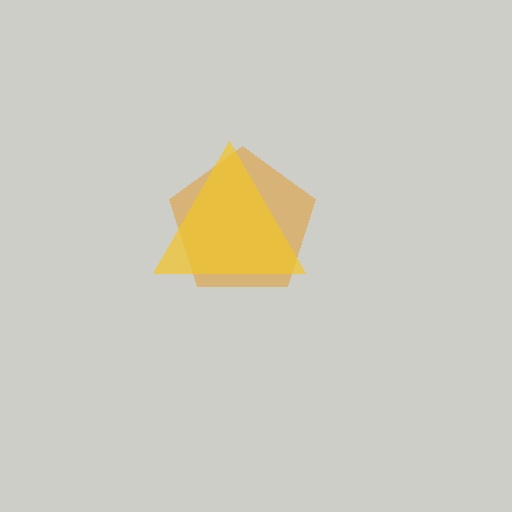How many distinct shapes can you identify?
There are 2 distinct shapes: an orange pentagon, a yellow triangle.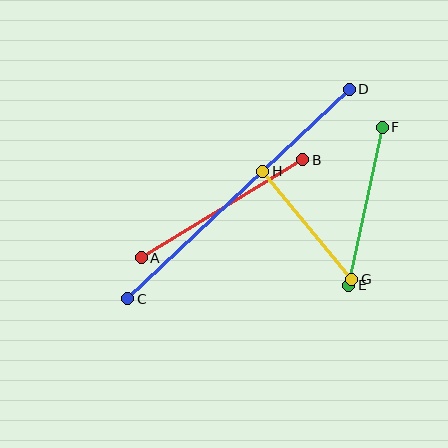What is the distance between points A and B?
The distance is approximately 189 pixels.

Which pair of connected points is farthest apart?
Points C and D are farthest apart.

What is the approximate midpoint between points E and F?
The midpoint is at approximately (365, 206) pixels.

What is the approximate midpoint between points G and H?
The midpoint is at approximately (307, 225) pixels.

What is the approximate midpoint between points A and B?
The midpoint is at approximately (222, 209) pixels.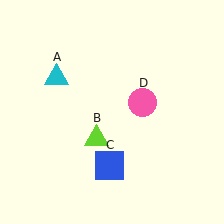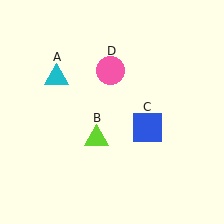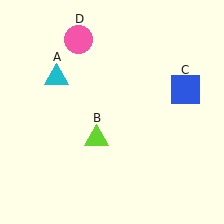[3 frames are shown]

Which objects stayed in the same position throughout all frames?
Cyan triangle (object A) and lime triangle (object B) remained stationary.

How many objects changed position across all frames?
2 objects changed position: blue square (object C), pink circle (object D).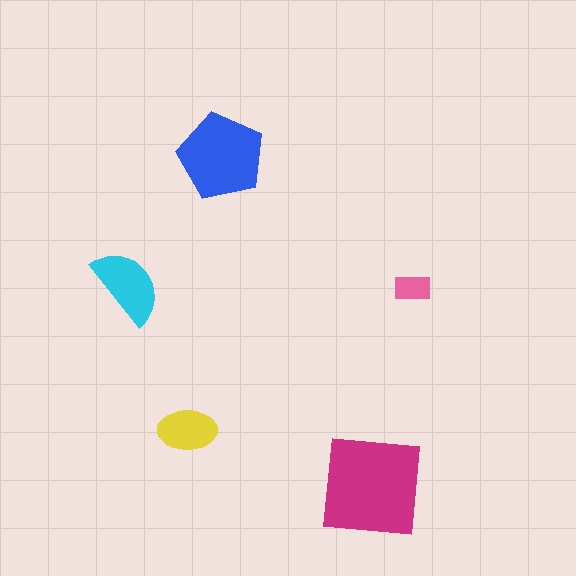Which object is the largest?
The magenta square.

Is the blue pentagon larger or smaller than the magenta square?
Smaller.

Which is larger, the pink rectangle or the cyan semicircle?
The cyan semicircle.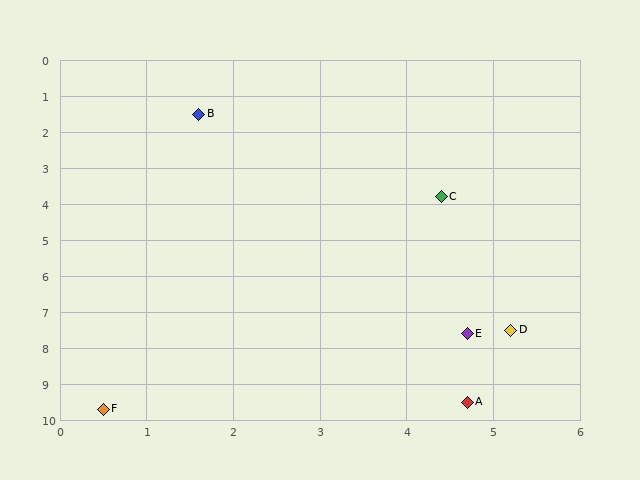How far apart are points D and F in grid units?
Points D and F are about 5.2 grid units apart.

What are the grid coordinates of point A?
Point A is at approximately (4.7, 9.5).